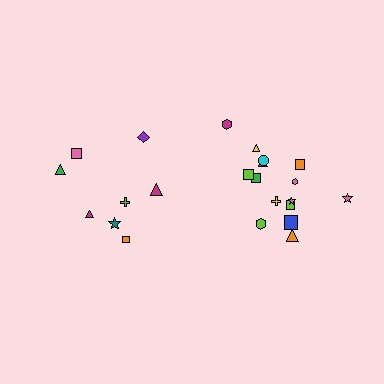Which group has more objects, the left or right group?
The right group.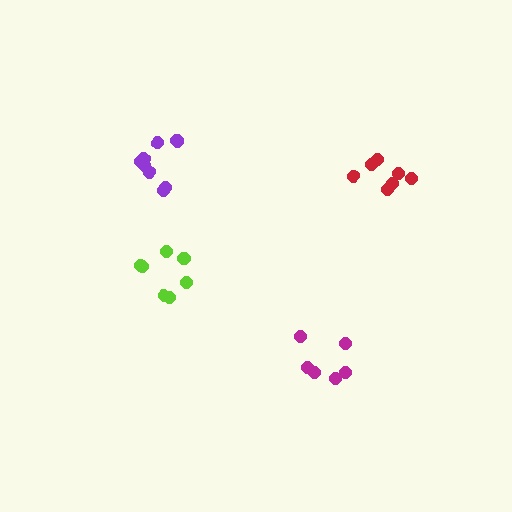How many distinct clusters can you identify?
There are 4 distinct clusters.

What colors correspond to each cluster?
The clusters are colored: purple, magenta, red, lime.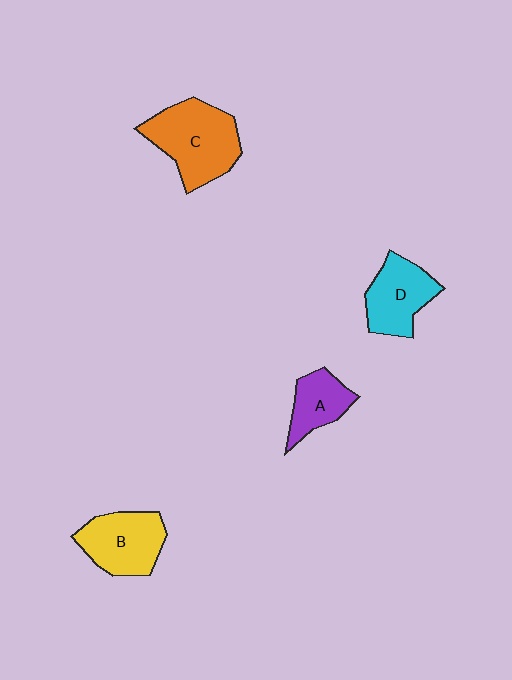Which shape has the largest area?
Shape C (orange).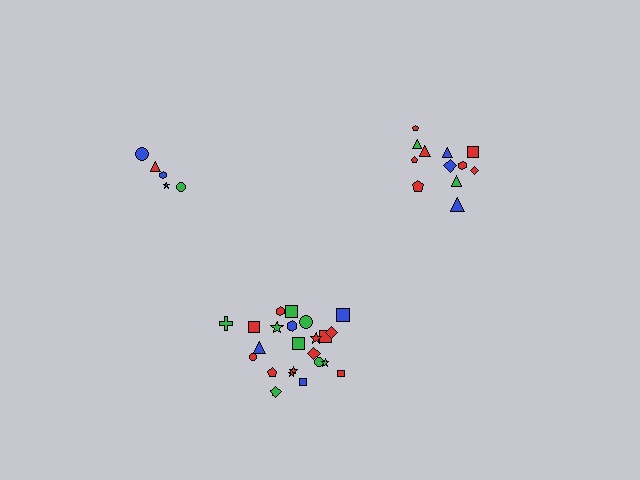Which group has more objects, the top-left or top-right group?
The top-right group.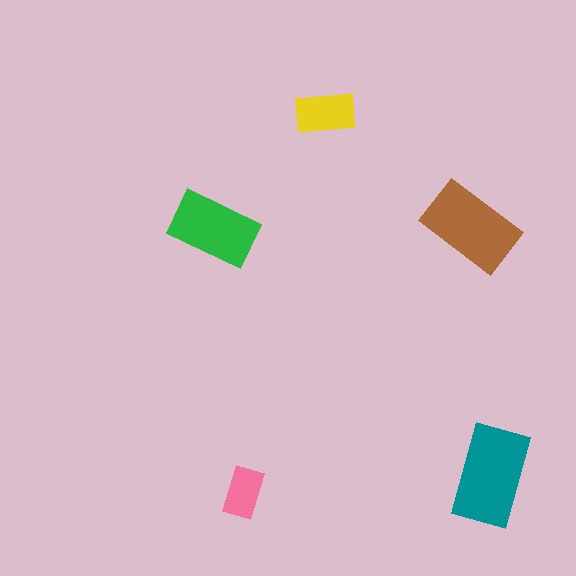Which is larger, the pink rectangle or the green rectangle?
The green one.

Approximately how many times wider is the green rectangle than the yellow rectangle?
About 1.5 times wider.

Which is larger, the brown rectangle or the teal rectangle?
The teal one.